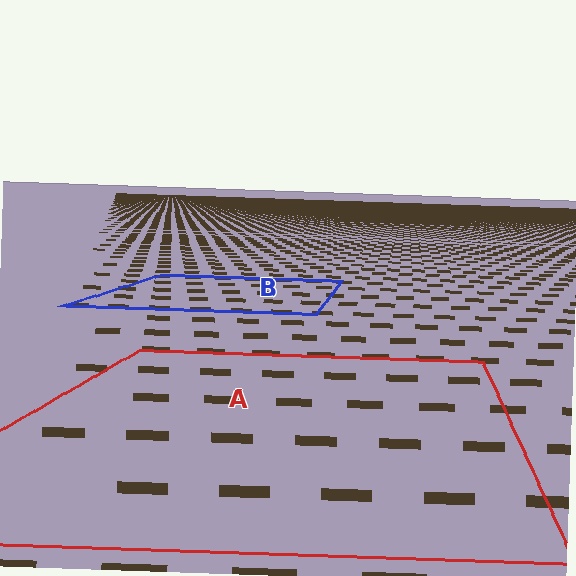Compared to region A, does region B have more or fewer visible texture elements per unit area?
Region B has more texture elements per unit area — they are packed more densely because it is farther away.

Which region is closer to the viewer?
Region A is closer. The texture elements there are larger and more spread out.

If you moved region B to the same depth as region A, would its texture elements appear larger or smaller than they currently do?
They would appear larger. At a closer depth, the same texture elements are projected at a bigger on-screen size.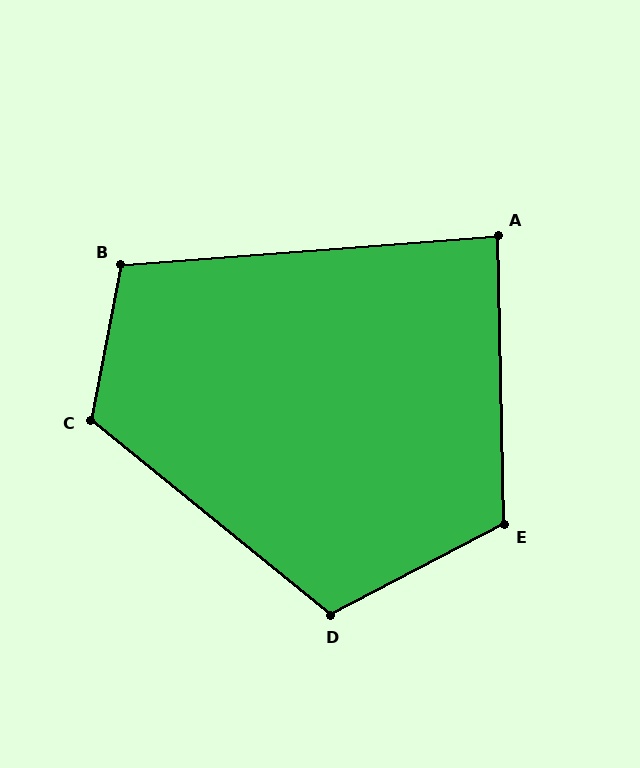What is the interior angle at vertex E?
Approximately 116 degrees (obtuse).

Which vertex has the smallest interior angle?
A, at approximately 87 degrees.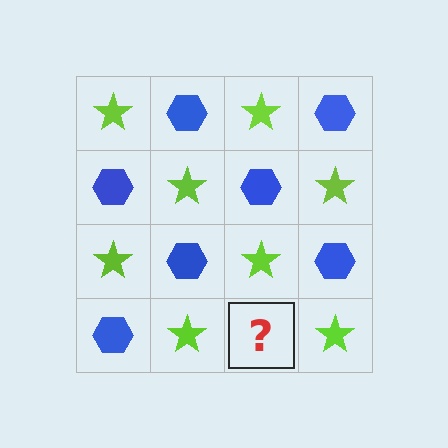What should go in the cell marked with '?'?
The missing cell should contain a blue hexagon.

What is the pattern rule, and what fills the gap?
The rule is that it alternates lime star and blue hexagon in a checkerboard pattern. The gap should be filled with a blue hexagon.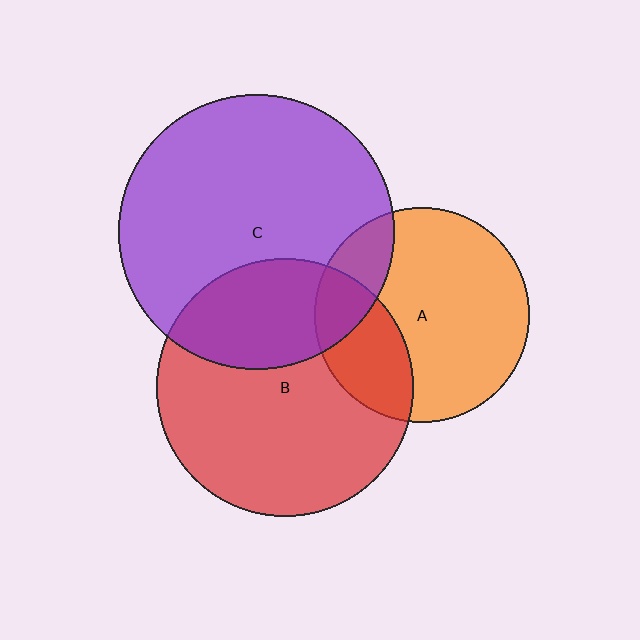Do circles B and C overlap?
Yes.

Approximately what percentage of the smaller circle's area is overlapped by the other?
Approximately 30%.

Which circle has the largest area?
Circle C (purple).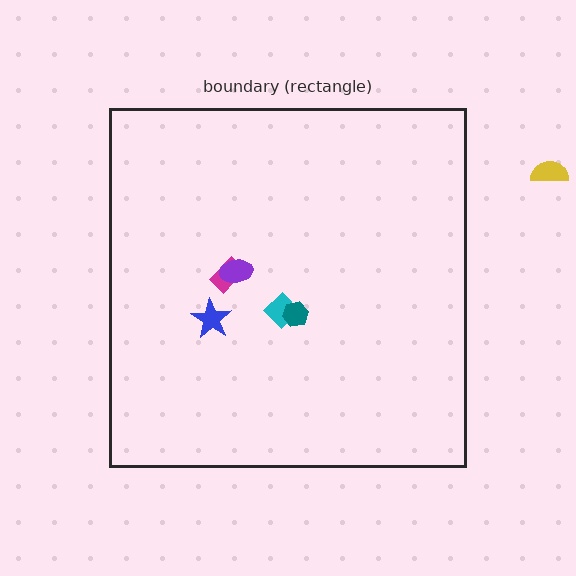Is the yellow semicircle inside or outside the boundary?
Outside.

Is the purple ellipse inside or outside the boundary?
Inside.